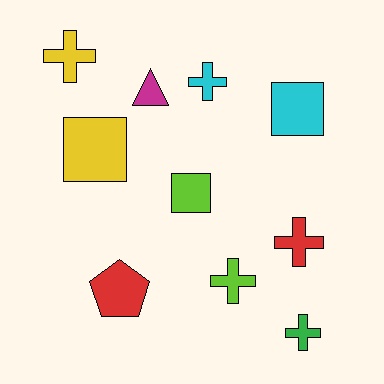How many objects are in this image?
There are 10 objects.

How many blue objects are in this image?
There are no blue objects.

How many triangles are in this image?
There is 1 triangle.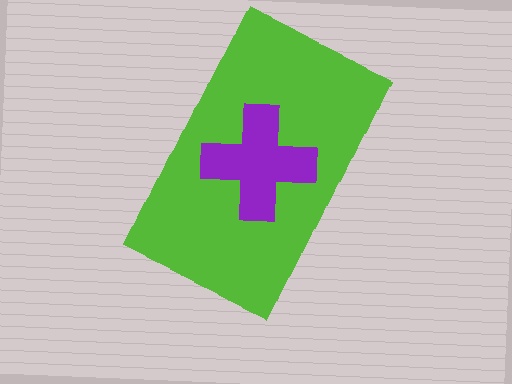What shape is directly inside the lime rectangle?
The purple cross.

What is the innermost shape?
The purple cross.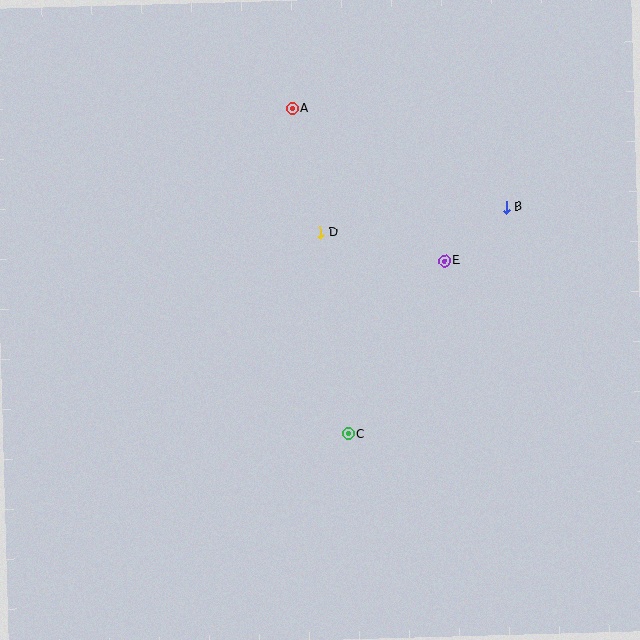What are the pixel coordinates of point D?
Point D is at (320, 232).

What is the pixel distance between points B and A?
The distance between B and A is 236 pixels.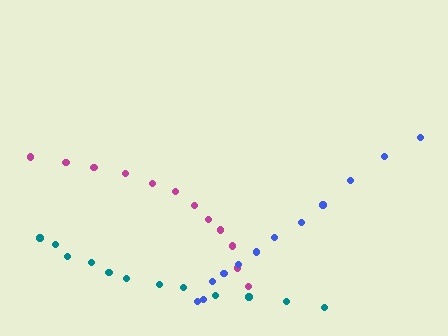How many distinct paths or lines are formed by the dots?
There are 3 distinct paths.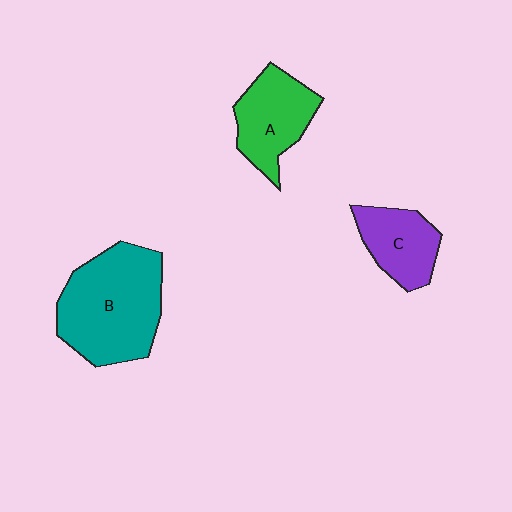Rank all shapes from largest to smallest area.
From largest to smallest: B (teal), A (green), C (purple).